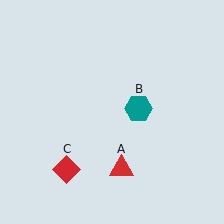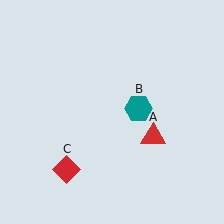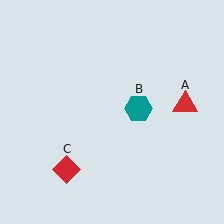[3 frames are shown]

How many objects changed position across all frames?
1 object changed position: red triangle (object A).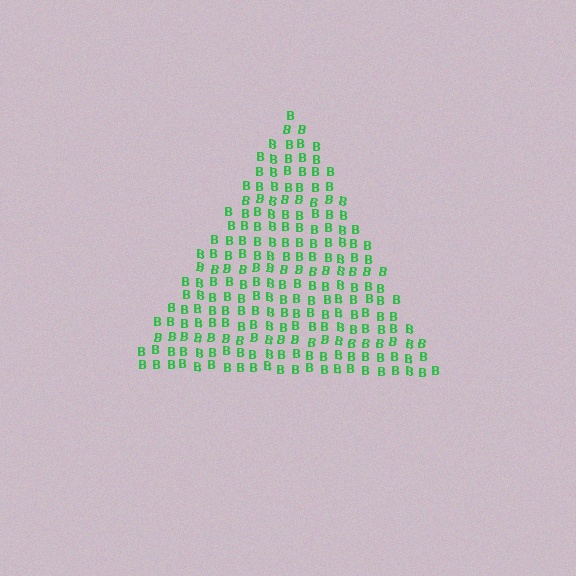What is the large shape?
The large shape is a triangle.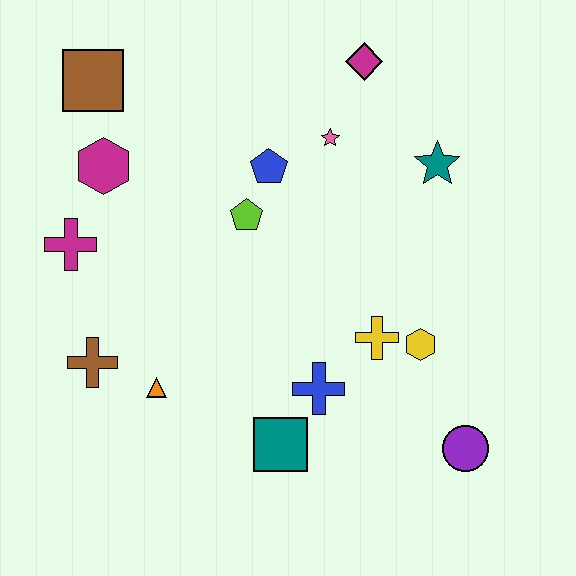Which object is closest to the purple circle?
The yellow hexagon is closest to the purple circle.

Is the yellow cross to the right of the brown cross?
Yes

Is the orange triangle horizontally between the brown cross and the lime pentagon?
Yes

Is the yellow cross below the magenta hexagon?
Yes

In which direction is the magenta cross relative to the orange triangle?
The magenta cross is above the orange triangle.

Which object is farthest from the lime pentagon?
The purple circle is farthest from the lime pentagon.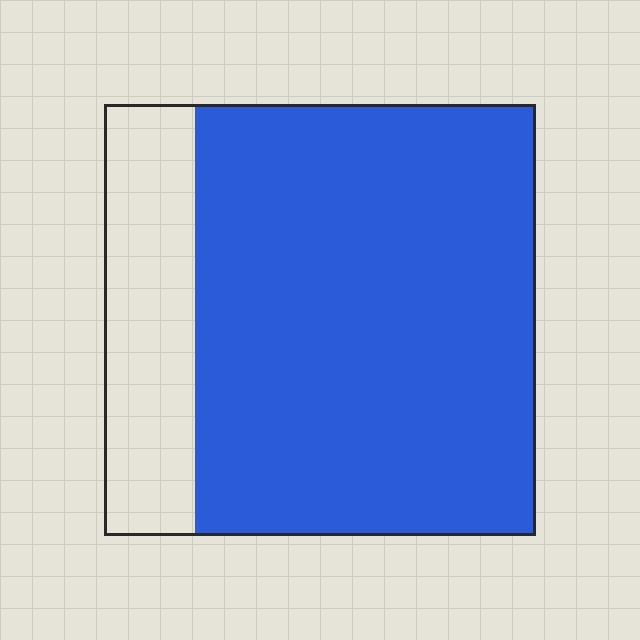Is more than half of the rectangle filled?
Yes.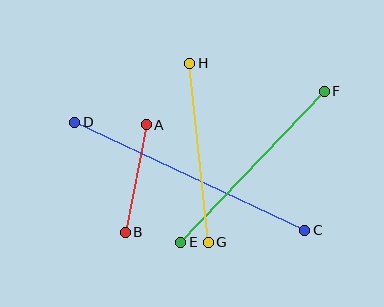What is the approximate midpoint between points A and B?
The midpoint is at approximately (136, 179) pixels.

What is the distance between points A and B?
The distance is approximately 109 pixels.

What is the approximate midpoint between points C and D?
The midpoint is at approximately (190, 176) pixels.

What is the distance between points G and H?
The distance is approximately 180 pixels.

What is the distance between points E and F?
The distance is approximately 208 pixels.